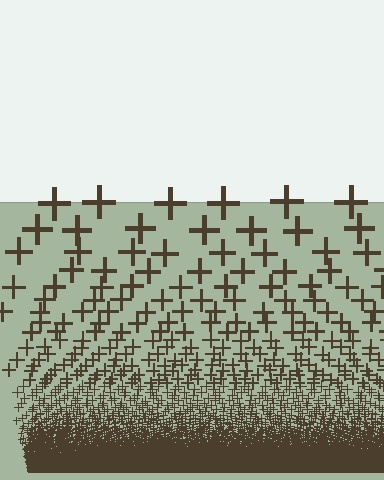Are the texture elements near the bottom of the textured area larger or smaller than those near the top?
Smaller. The gradient is inverted — elements near the bottom are smaller and denser.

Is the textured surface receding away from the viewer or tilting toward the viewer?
The surface appears to tilt toward the viewer. Texture elements get larger and sparser toward the top.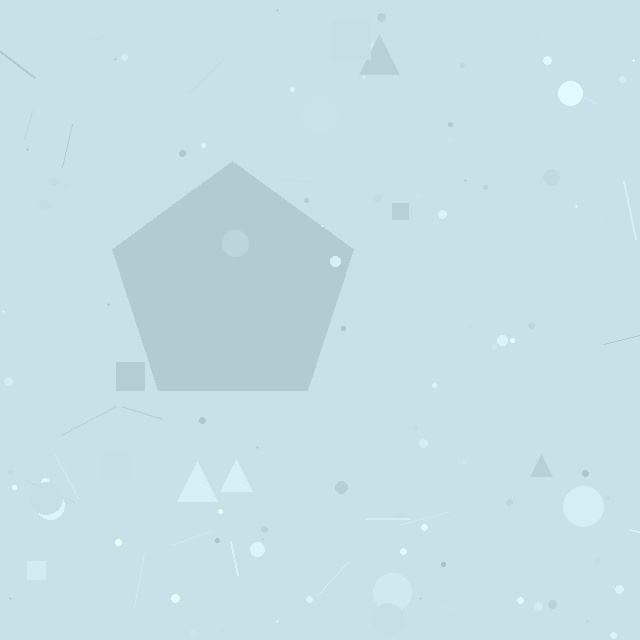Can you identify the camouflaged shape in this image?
The camouflaged shape is a pentagon.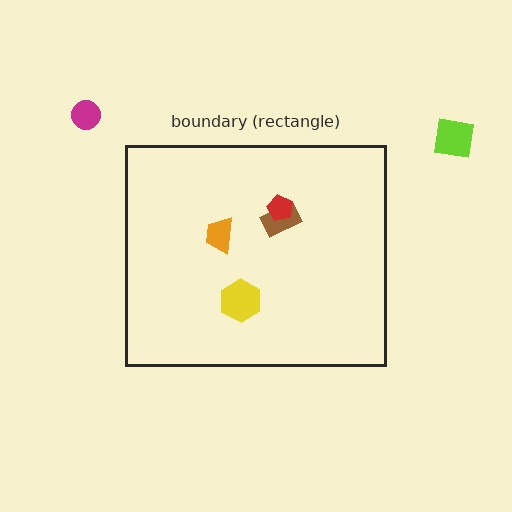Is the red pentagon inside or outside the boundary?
Inside.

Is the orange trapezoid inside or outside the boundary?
Inside.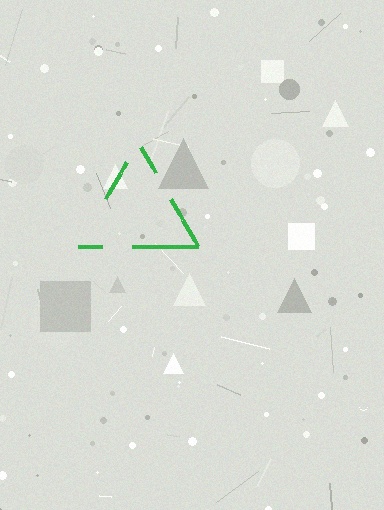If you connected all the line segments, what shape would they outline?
They would outline a triangle.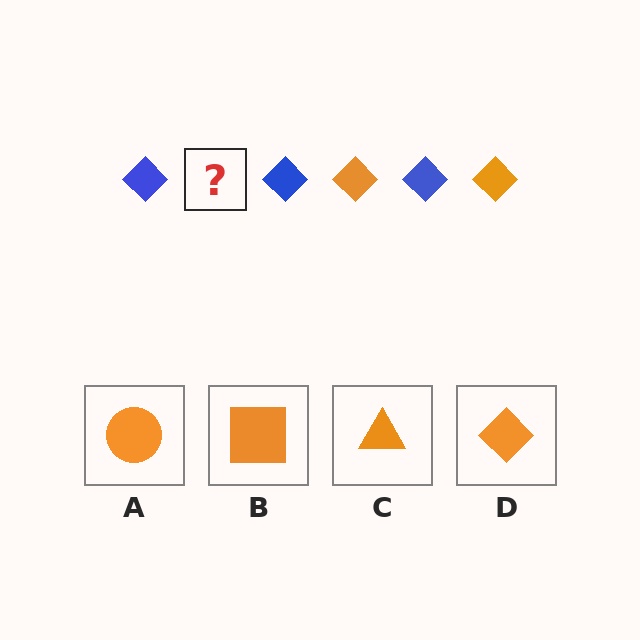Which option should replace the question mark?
Option D.